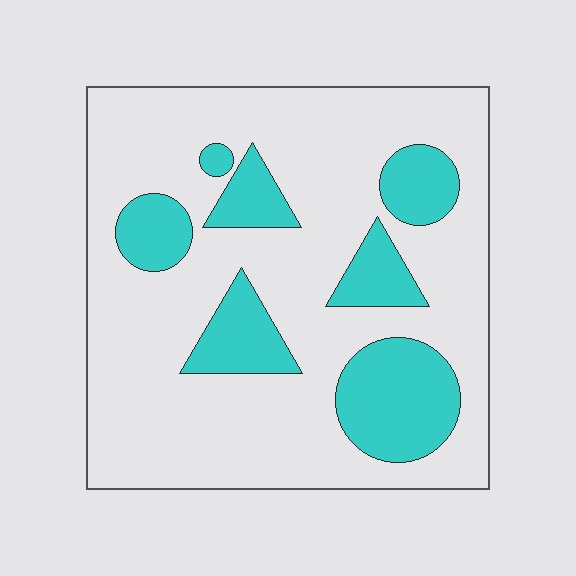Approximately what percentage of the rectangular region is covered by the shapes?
Approximately 25%.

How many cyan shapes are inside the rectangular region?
7.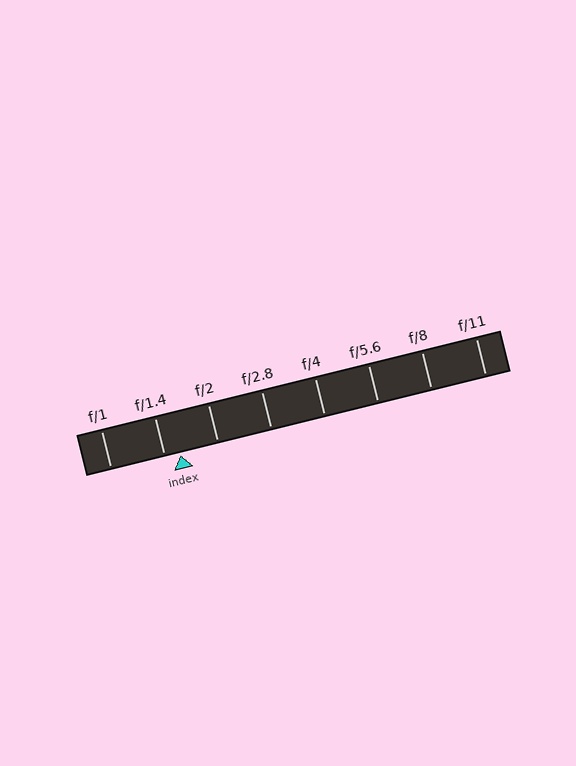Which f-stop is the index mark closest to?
The index mark is closest to f/1.4.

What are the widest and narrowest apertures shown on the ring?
The widest aperture shown is f/1 and the narrowest is f/11.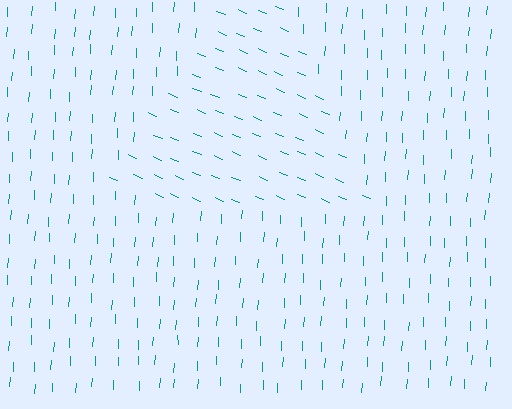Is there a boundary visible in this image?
Yes, there is a texture boundary formed by a change in line orientation.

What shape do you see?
I see a triangle.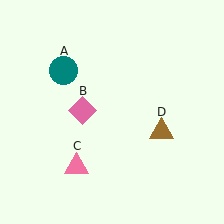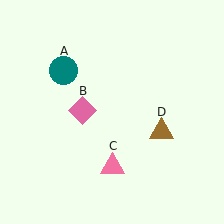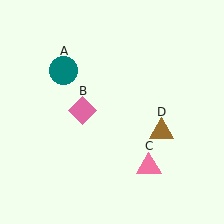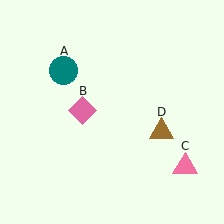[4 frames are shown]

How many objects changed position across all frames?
1 object changed position: pink triangle (object C).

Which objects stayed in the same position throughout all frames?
Teal circle (object A) and pink diamond (object B) and brown triangle (object D) remained stationary.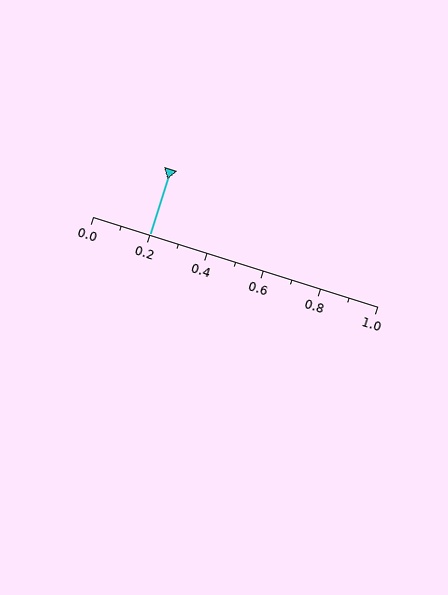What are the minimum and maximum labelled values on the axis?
The axis runs from 0.0 to 1.0.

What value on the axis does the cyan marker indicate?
The marker indicates approximately 0.2.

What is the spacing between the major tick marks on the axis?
The major ticks are spaced 0.2 apart.